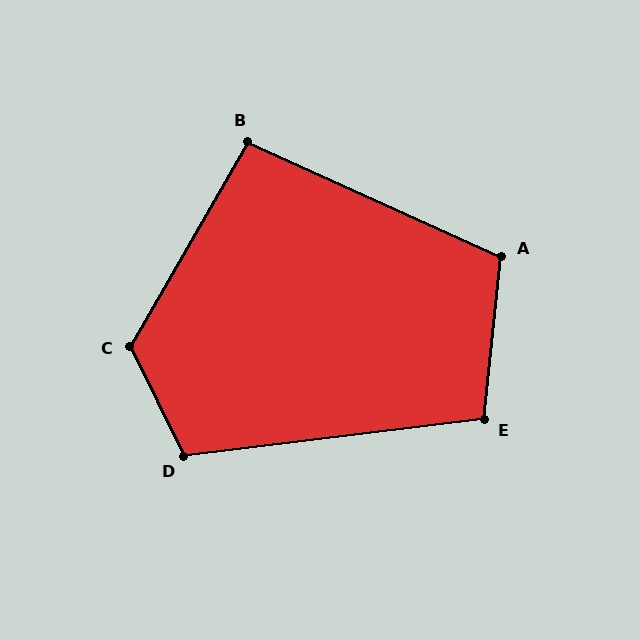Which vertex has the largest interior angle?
C, at approximately 123 degrees.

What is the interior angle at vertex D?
Approximately 110 degrees (obtuse).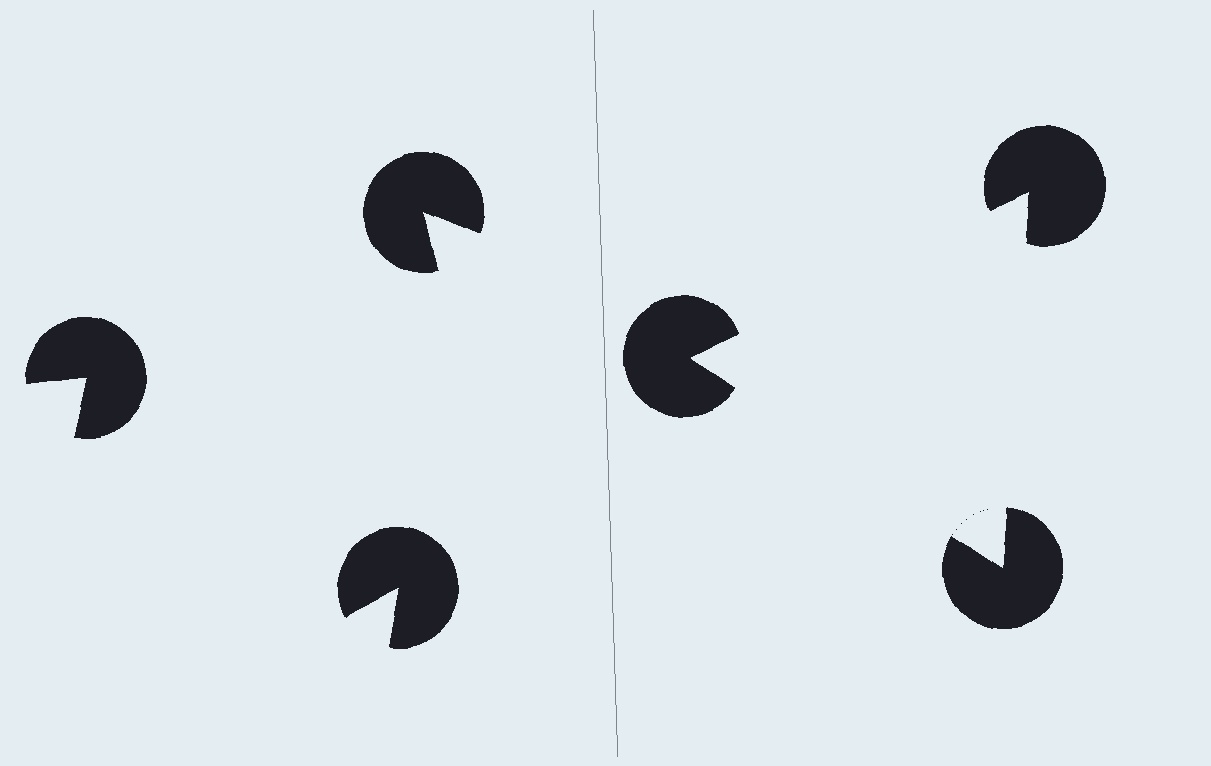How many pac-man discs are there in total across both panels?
6 — 3 on each side.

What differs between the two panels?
The pac-man discs are positioned identically on both sides; only the wedge orientations differ. On the right they align to a triangle; on the left they are misaligned.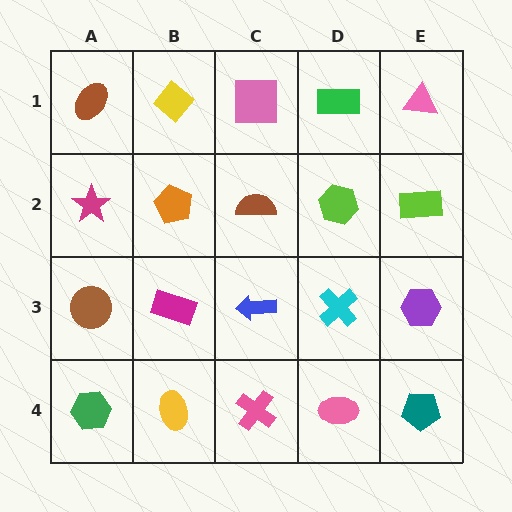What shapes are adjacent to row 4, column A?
A brown circle (row 3, column A), a yellow ellipse (row 4, column B).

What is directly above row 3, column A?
A magenta star.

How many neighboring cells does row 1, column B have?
3.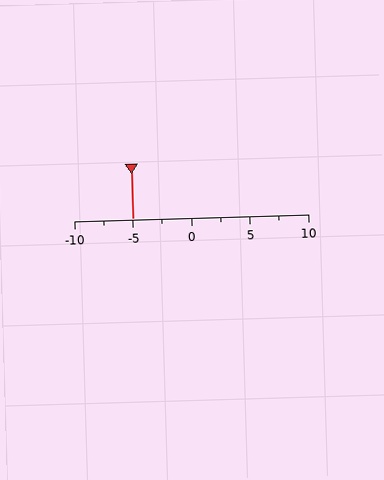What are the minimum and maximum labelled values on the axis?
The axis runs from -10 to 10.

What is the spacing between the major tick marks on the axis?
The major ticks are spaced 5 apart.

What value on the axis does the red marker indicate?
The marker indicates approximately -5.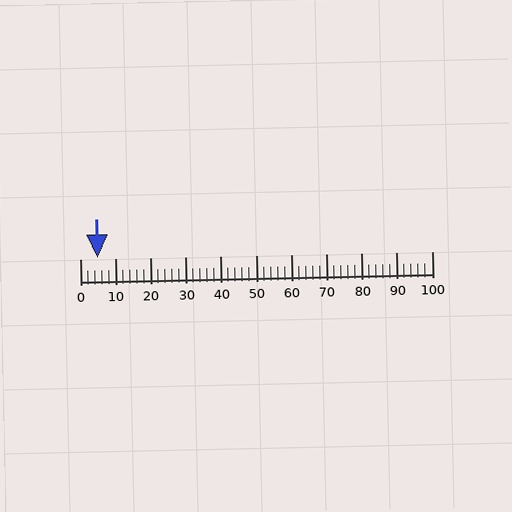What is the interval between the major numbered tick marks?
The major tick marks are spaced 10 units apart.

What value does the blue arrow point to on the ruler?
The blue arrow points to approximately 5.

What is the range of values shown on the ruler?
The ruler shows values from 0 to 100.